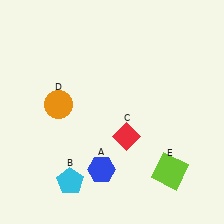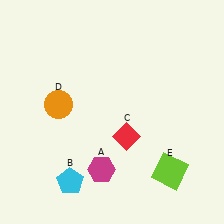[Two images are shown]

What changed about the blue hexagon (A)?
In Image 1, A is blue. In Image 2, it changed to magenta.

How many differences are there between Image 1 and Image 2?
There is 1 difference between the two images.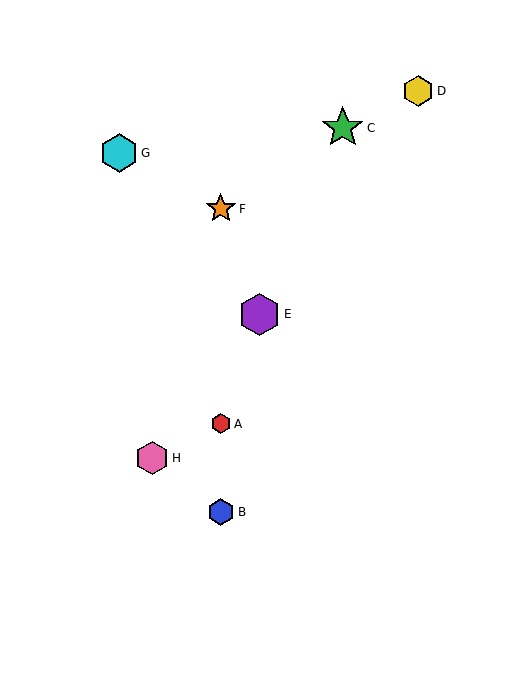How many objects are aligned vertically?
3 objects (A, B, F) are aligned vertically.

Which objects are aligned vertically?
Objects A, B, F are aligned vertically.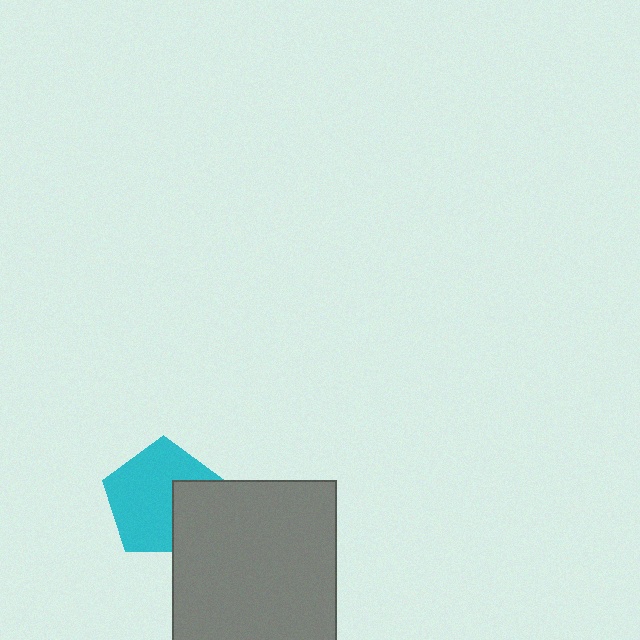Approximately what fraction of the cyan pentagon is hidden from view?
Roughly 31% of the cyan pentagon is hidden behind the gray square.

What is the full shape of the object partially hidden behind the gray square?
The partially hidden object is a cyan pentagon.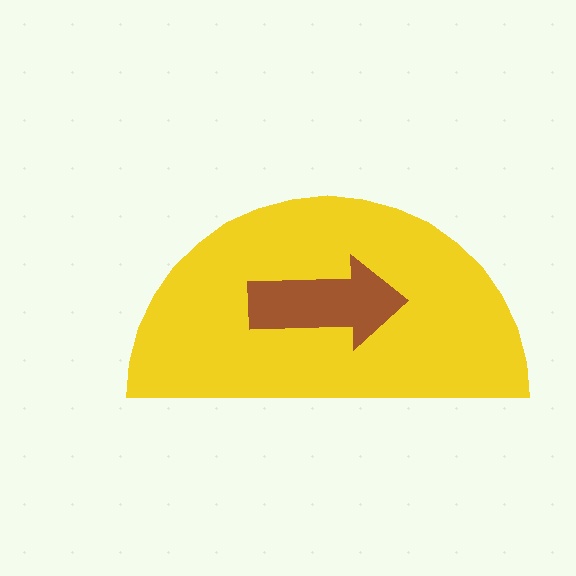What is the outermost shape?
The yellow semicircle.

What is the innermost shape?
The brown arrow.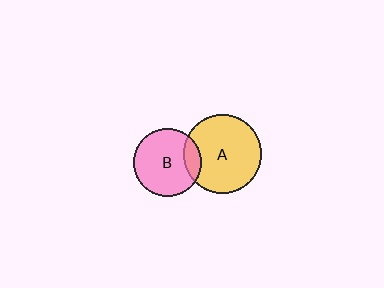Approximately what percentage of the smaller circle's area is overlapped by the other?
Approximately 15%.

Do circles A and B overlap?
Yes.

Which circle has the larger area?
Circle A (yellow).